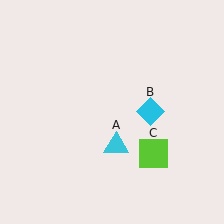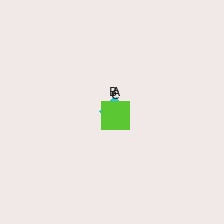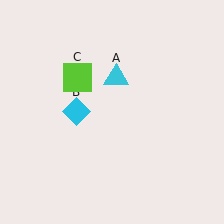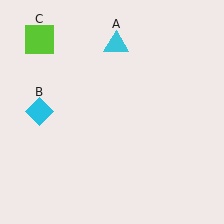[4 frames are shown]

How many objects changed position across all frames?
3 objects changed position: cyan triangle (object A), cyan diamond (object B), lime square (object C).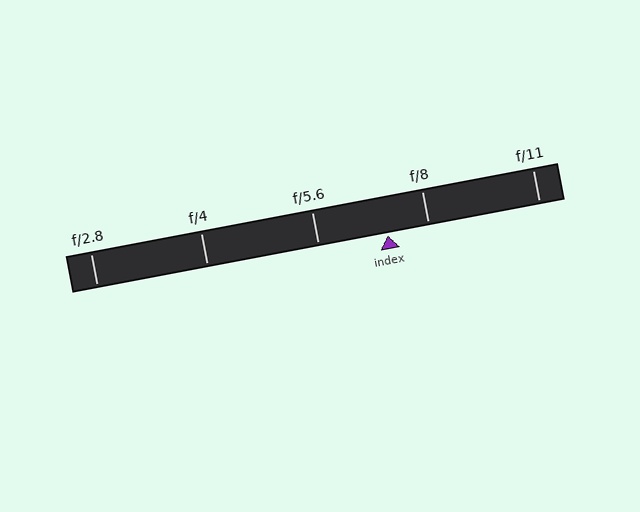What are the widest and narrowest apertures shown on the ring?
The widest aperture shown is f/2.8 and the narrowest is f/11.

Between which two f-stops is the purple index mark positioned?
The index mark is between f/5.6 and f/8.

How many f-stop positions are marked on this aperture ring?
There are 5 f-stop positions marked.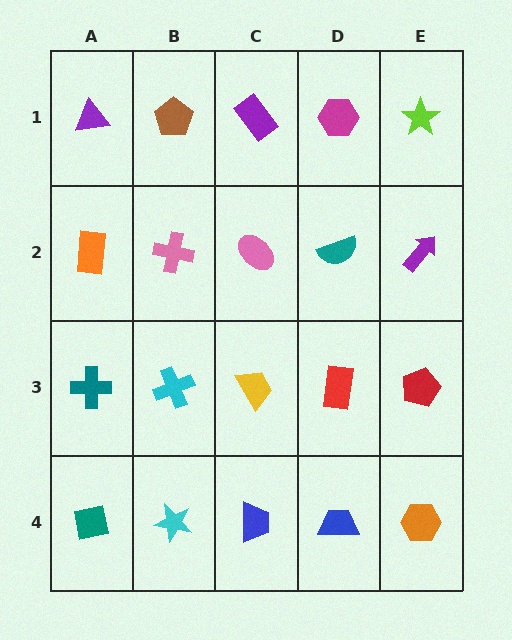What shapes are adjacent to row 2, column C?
A purple rectangle (row 1, column C), a yellow trapezoid (row 3, column C), a pink cross (row 2, column B), a teal semicircle (row 2, column D).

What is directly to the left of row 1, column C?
A brown pentagon.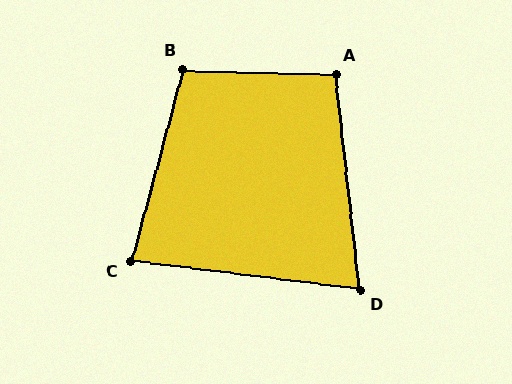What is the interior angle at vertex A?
Approximately 98 degrees (obtuse).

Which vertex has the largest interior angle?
B, at approximately 103 degrees.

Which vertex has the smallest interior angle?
D, at approximately 77 degrees.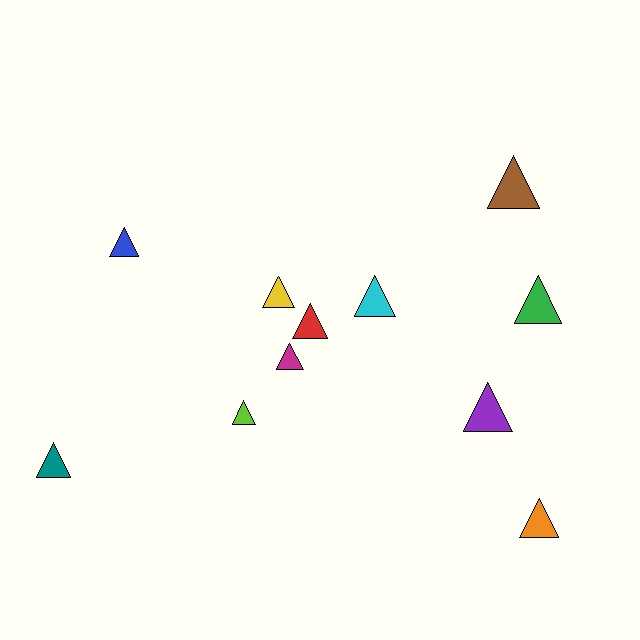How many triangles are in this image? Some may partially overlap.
There are 11 triangles.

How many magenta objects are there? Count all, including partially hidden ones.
There is 1 magenta object.